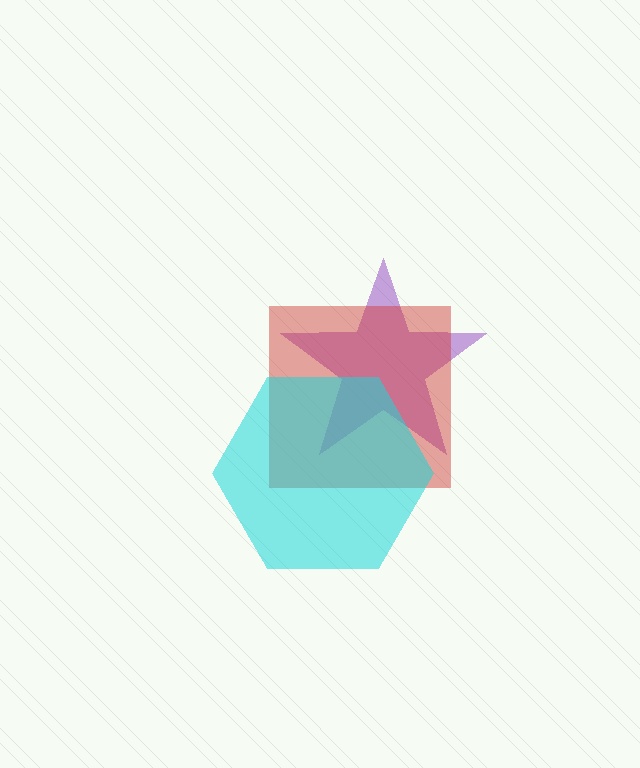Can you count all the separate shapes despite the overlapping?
Yes, there are 3 separate shapes.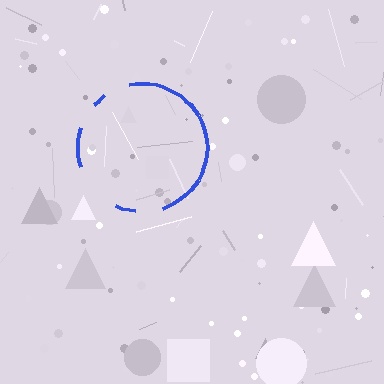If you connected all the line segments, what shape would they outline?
They would outline a circle.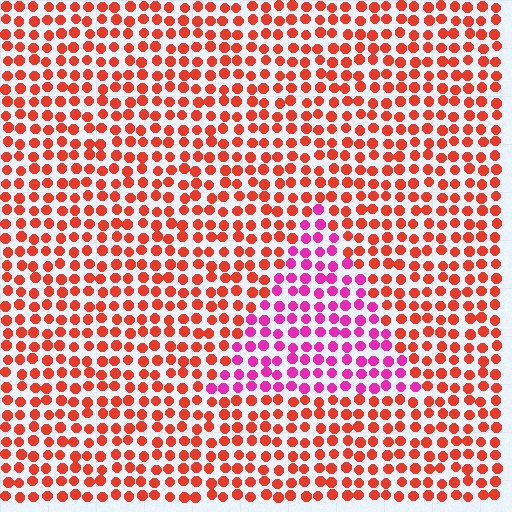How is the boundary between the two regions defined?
The boundary is defined purely by a slight shift in hue (about 50 degrees). Spacing, size, and orientation are identical on both sides.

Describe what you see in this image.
The image is filled with small red elements in a uniform arrangement. A triangle-shaped region is visible where the elements are tinted to a slightly different hue, forming a subtle color boundary.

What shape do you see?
I see a triangle.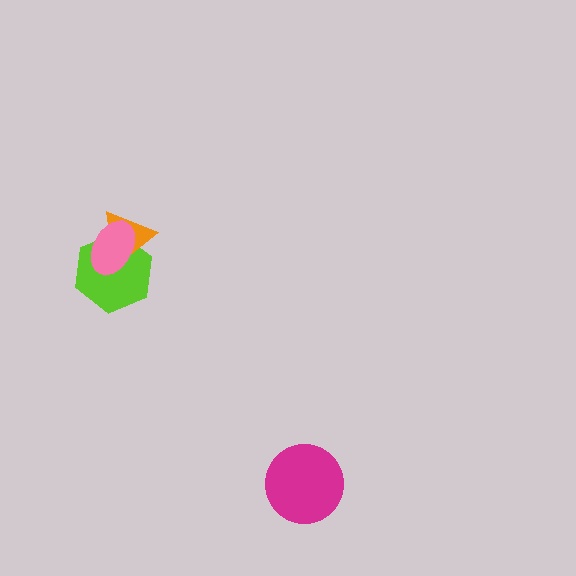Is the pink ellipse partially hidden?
No, no other shape covers it.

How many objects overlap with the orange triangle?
2 objects overlap with the orange triangle.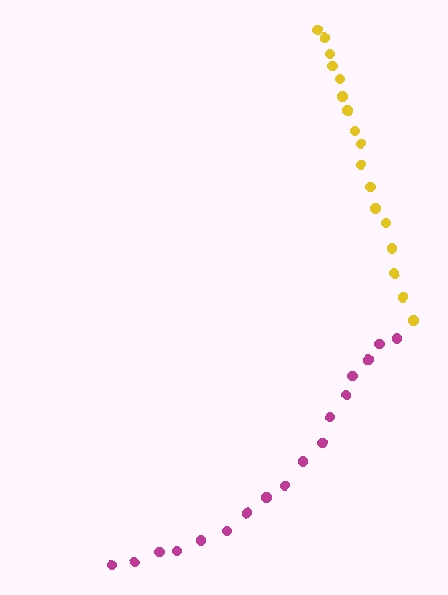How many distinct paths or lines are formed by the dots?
There are 2 distinct paths.